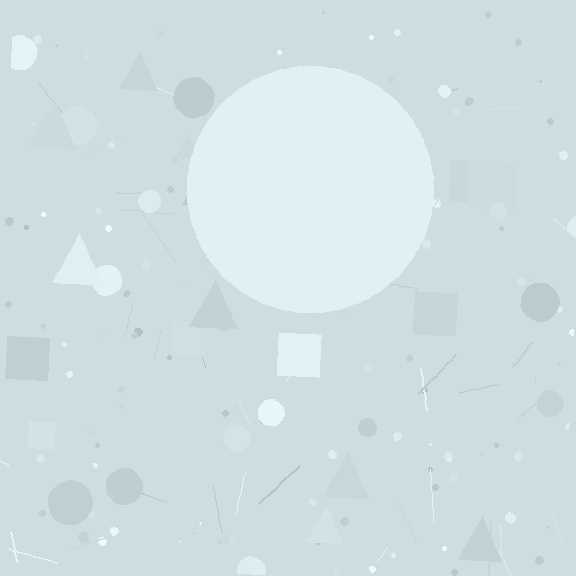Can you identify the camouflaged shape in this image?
The camouflaged shape is a circle.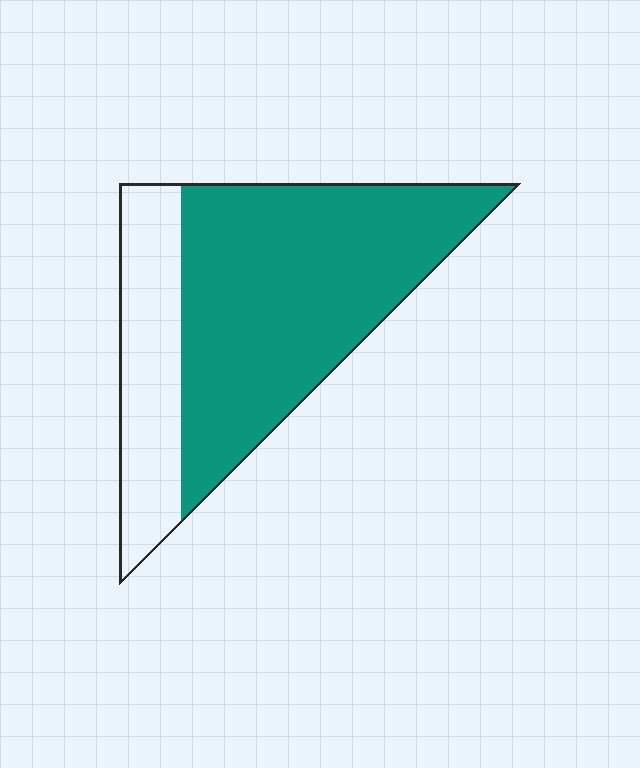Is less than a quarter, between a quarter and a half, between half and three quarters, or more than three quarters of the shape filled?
Between half and three quarters.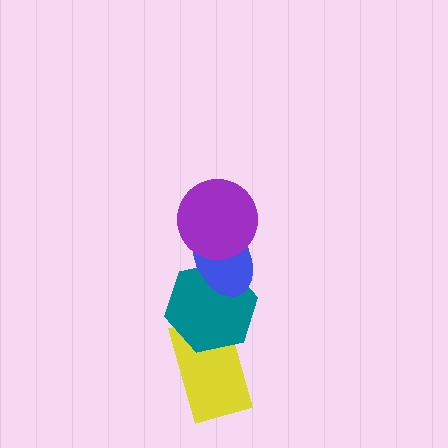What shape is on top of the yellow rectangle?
The teal hexagon is on top of the yellow rectangle.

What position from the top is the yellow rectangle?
The yellow rectangle is 4th from the top.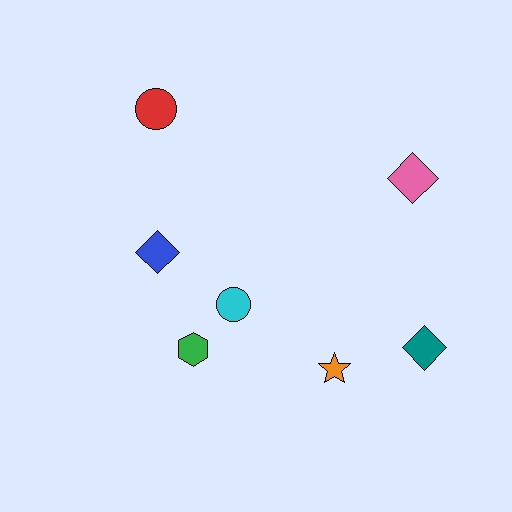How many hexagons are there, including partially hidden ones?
There is 1 hexagon.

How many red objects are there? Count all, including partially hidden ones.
There is 1 red object.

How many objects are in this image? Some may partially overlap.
There are 7 objects.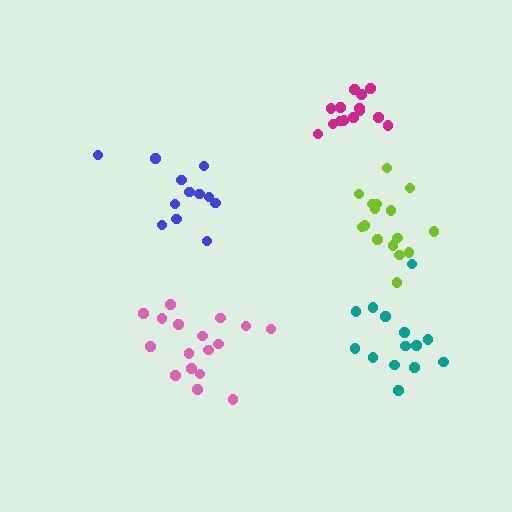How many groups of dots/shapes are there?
There are 5 groups.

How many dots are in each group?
Group 1: 14 dots, Group 2: 17 dots, Group 3: 12 dots, Group 4: 16 dots, Group 5: 14 dots (73 total).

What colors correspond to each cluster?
The clusters are colored: teal, pink, blue, lime, magenta.